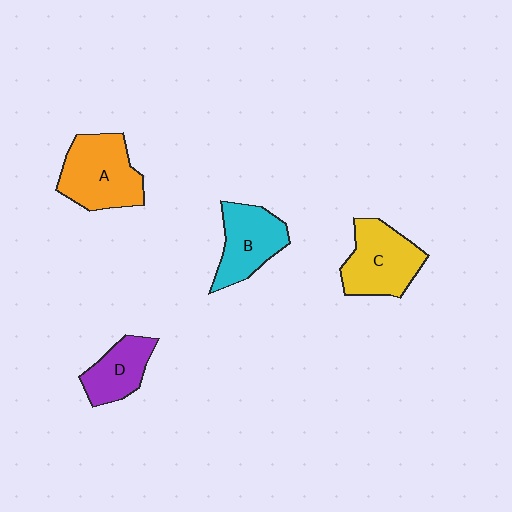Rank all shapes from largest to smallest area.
From largest to smallest: A (orange), C (yellow), B (cyan), D (purple).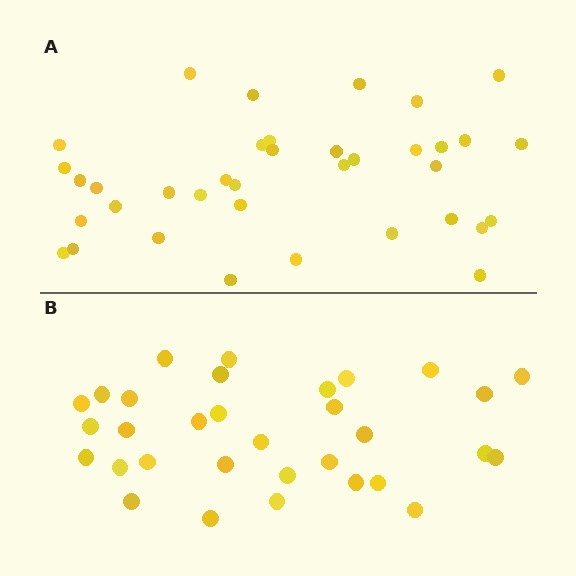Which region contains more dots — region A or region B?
Region A (the top region) has more dots.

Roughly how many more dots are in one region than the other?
Region A has about 5 more dots than region B.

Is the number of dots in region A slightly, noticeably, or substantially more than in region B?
Region A has only slightly more — the two regions are fairly close. The ratio is roughly 1.2 to 1.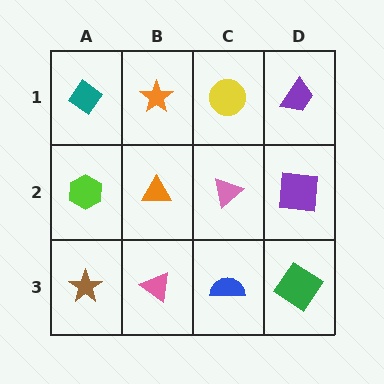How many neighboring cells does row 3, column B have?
3.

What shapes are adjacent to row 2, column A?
A teal diamond (row 1, column A), a brown star (row 3, column A), an orange triangle (row 2, column B).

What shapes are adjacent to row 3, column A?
A lime hexagon (row 2, column A), a pink triangle (row 3, column B).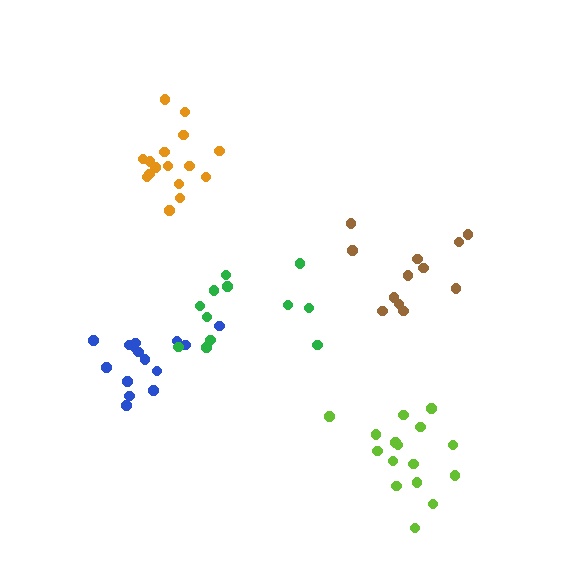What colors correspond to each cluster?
The clusters are colored: orange, brown, blue, green, lime.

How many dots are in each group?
Group 1: 16 dots, Group 2: 12 dots, Group 3: 15 dots, Group 4: 12 dots, Group 5: 16 dots (71 total).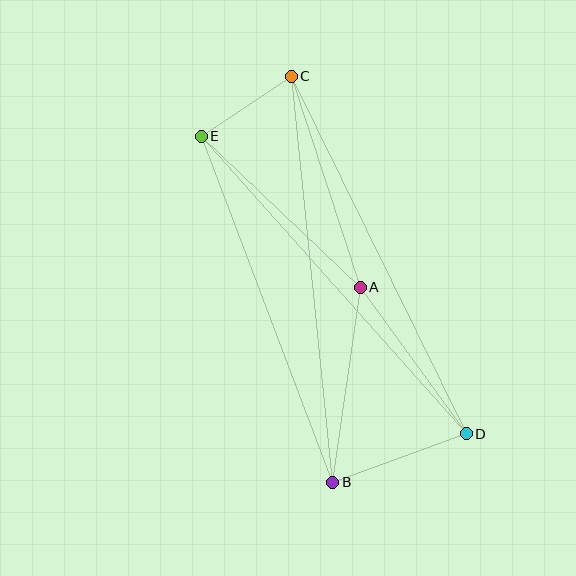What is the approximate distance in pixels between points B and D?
The distance between B and D is approximately 142 pixels.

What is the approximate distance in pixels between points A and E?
The distance between A and E is approximately 219 pixels.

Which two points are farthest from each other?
Points B and C are farthest from each other.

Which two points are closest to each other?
Points C and E are closest to each other.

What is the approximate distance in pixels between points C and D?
The distance between C and D is approximately 398 pixels.